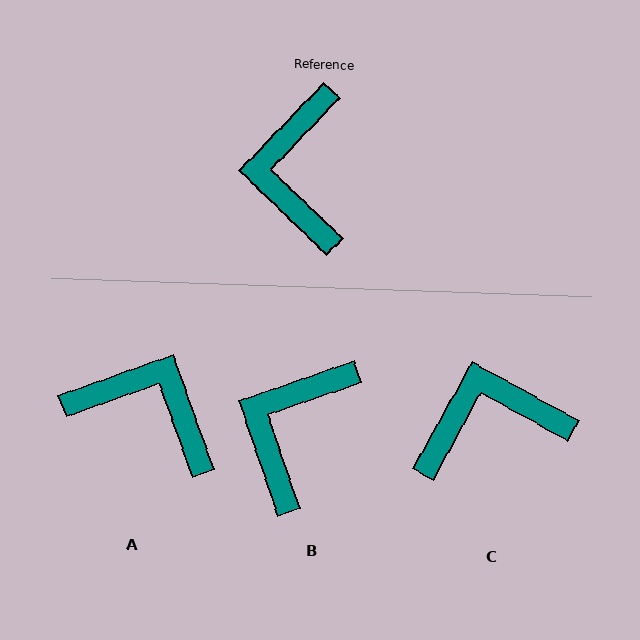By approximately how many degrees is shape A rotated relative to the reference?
Approximately 117 degrees clockwise.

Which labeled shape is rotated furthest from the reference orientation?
A, about 117 degrees away.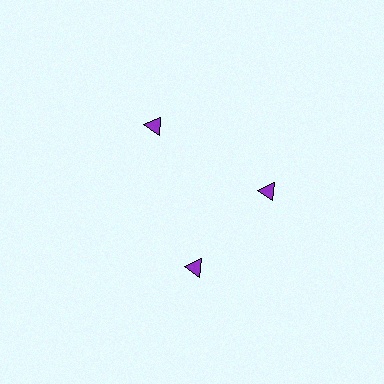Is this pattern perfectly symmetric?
No. The 3 purple triangles are arranged in a ring, but one element near the 7 o'clock position is rotated out of alignment along the ring, breaking the 3-fold rotational symmetry.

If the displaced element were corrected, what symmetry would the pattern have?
It would have 3-fold rotational symmetry — the pattern would map onto itself every 120 degrees.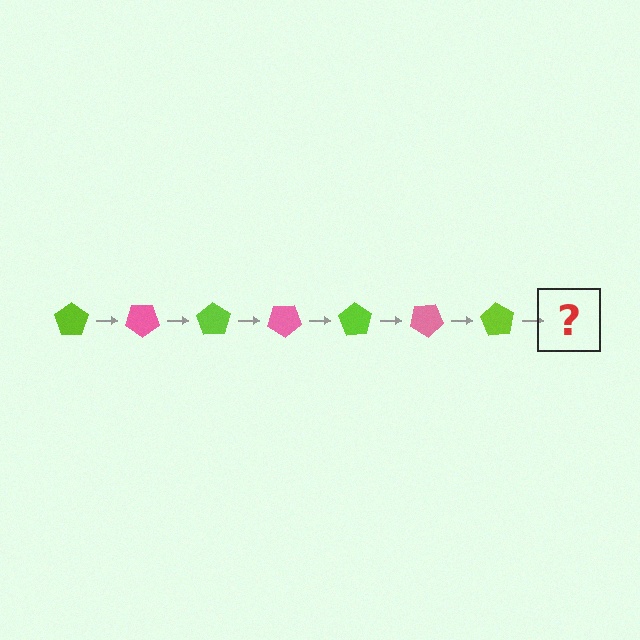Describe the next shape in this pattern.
It should be a pink pentagon, rotated 245 degrees from the start.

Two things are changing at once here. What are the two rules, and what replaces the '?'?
The two rules are that it rotates 35 degrees each step and the color cycles through lime and pink. The '?' should be a pink pentagon, rotated 245 degrees from the start.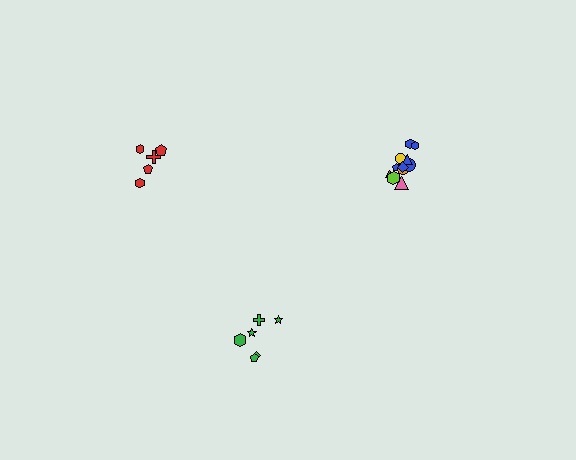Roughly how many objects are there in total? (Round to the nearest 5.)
Roughly 25 objects in total.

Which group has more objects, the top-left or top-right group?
The top-right group.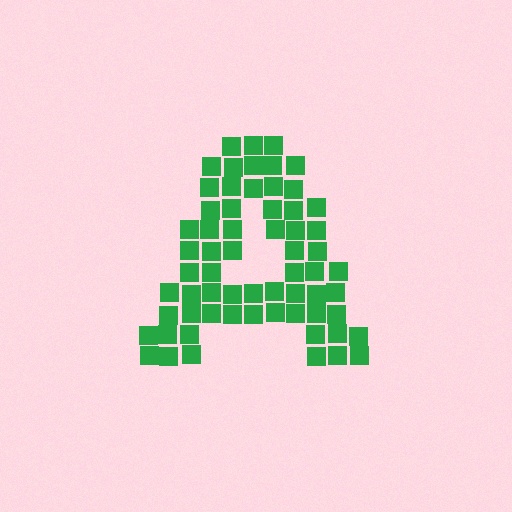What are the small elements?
The small elements are squares.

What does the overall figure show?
The overall figure shows the letter A.